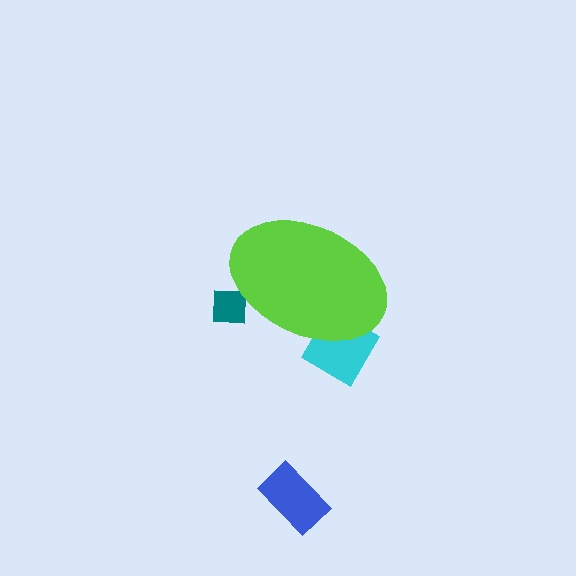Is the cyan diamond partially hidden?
Yes, the cyan diamond is partially hidden behind the lime ellipse.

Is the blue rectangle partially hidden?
No, the blue rectangle is fully visible.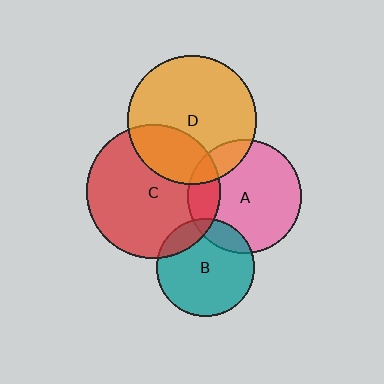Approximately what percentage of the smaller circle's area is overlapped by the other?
Approximately 20%.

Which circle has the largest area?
Circle C (red).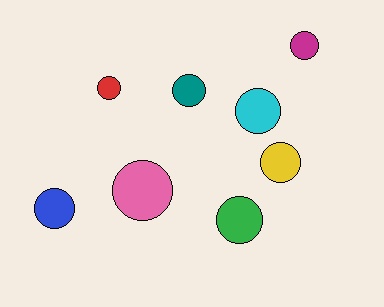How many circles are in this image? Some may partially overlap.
There are 8 circles.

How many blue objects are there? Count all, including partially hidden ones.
There is 1 blue object.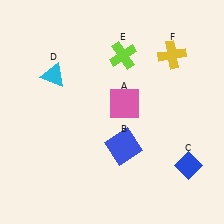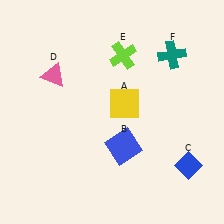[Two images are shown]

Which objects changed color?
A changed from pink to yellow. D changed from cyan to pink. F changed from yellow to teal.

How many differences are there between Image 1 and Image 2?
There are 3 differences between the two images.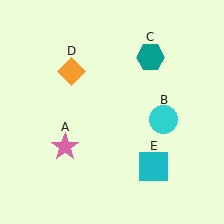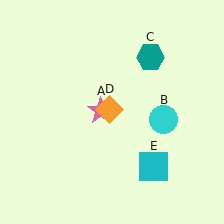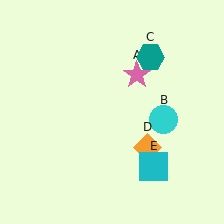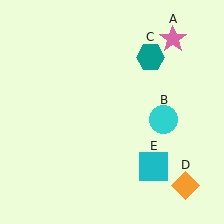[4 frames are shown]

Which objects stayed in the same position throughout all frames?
Cyan circle (object B) and teal hexagon (object C) and cyan square (object E) remained stationary.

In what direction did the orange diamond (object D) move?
The orange diamond (object D) moved down and to the right.